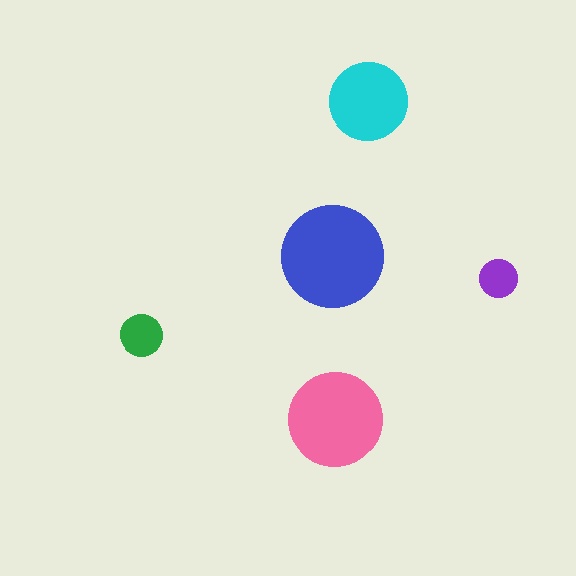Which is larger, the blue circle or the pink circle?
The blue one.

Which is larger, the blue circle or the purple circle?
The blue one.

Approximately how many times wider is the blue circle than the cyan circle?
About 1.5 times wider.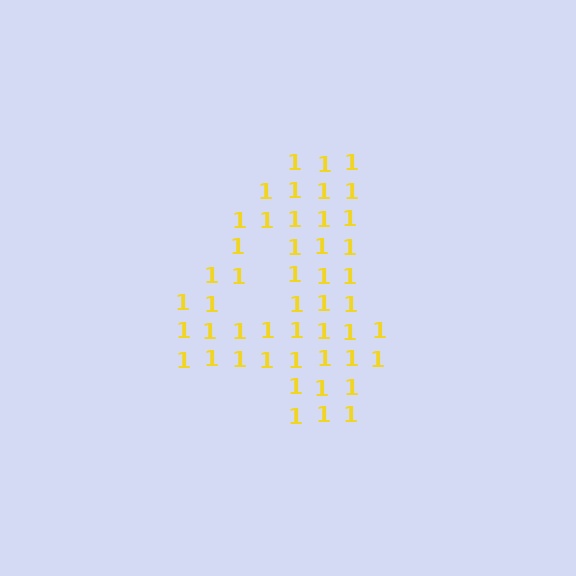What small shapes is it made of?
It is made of small digit 1's.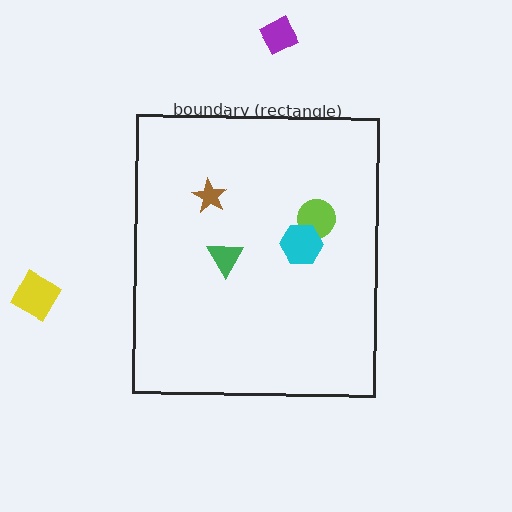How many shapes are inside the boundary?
4 inside, 2 outside.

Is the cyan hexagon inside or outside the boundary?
Inside.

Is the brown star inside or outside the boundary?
Inside.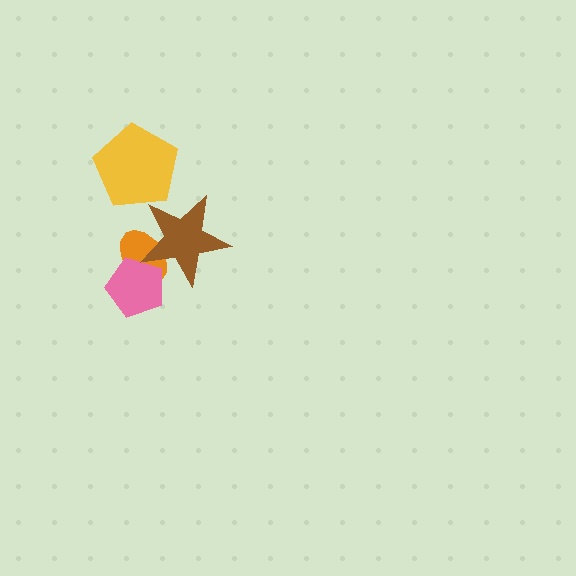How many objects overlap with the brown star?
2 objects overlap with the brown star.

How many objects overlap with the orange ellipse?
2 objects overlap with the orange ellipse.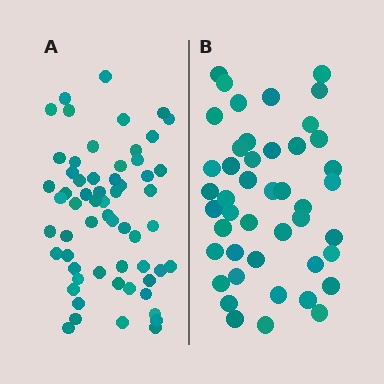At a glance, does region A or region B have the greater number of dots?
Region A (the left region) has more dots.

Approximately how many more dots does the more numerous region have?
Region A has approximately 15 more dots than region B.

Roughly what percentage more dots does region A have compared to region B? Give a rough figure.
About 35% more.